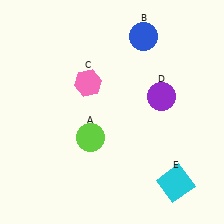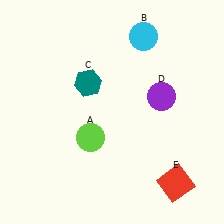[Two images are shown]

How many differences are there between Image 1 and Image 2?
There are 3 differences between the two images.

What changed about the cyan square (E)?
In Image 1, E is cyan. In Image 2, it changed to red.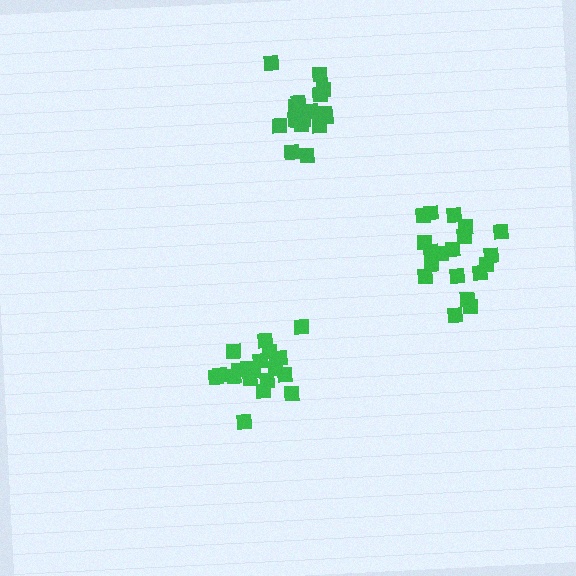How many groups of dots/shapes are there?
There are 3 groups.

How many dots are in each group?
Group 1: 20 dots, Group 2: 17 dots, Group 3: 19 dots (56 total).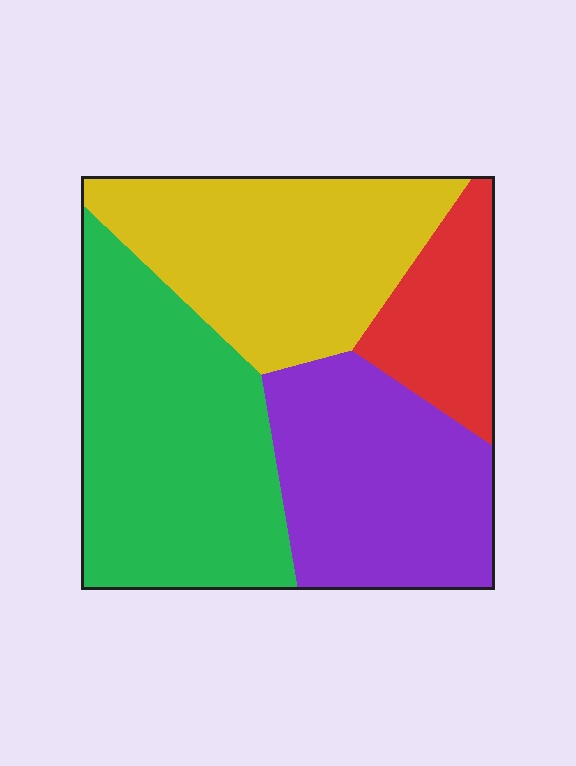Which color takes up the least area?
Red, at roughly 10%.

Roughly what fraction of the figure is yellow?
Yellow covers roughly 30% of the figure.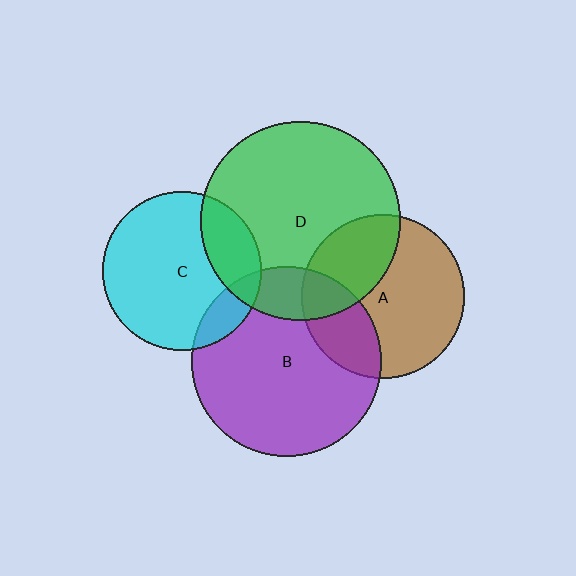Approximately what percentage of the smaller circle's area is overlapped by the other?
Approximately 35%.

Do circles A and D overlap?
Yes.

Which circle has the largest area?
Circle D (green).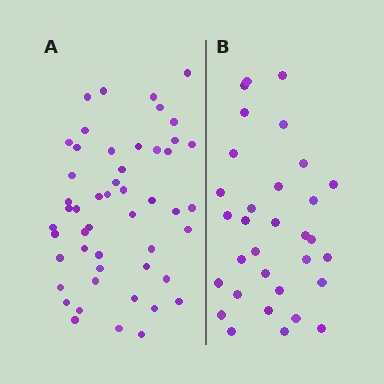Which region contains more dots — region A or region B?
Region A (the left region) has more dots.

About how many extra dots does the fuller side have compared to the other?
Region A has approximately 20 more dots than region B.